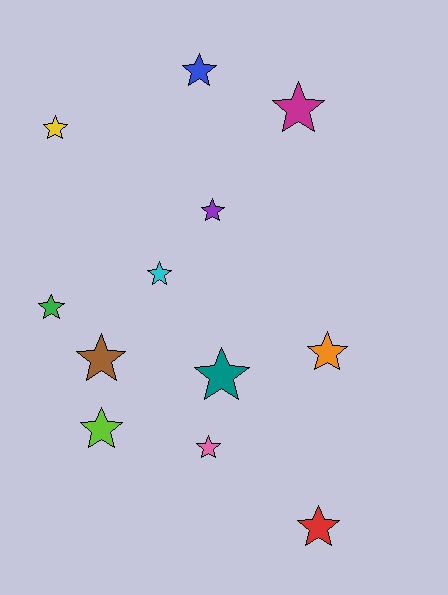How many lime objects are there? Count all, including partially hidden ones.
There is 1 lime object.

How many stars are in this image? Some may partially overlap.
There are 12 stars.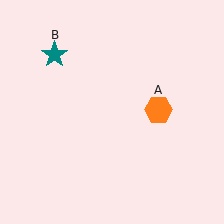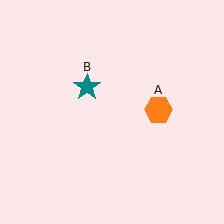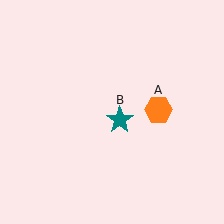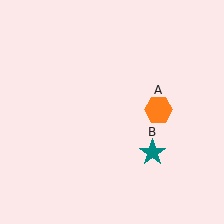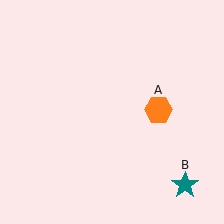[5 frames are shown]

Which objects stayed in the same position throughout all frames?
Orange hexagon (object A) remained stationary.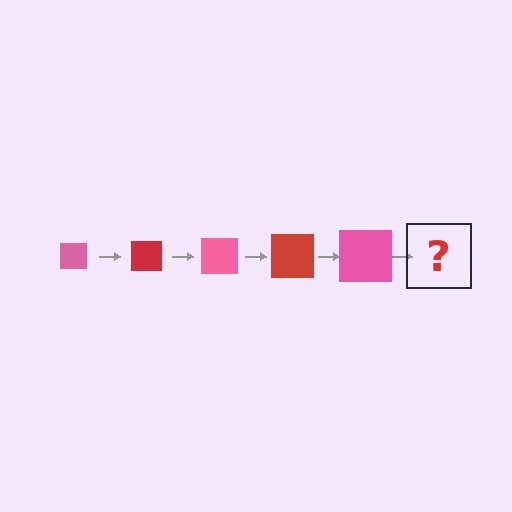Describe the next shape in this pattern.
It should be a red square, larger than the previous one.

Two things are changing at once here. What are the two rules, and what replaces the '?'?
The two rules are that the square grows larger each step and the color cycles through pink and red. The '?' should be a red square, larger than the previous one.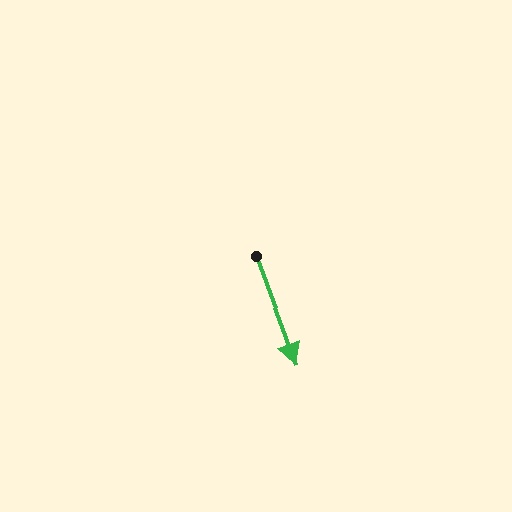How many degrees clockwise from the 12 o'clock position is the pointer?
Approximately 159 degrees.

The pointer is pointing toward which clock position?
Roughly 5 o'clock.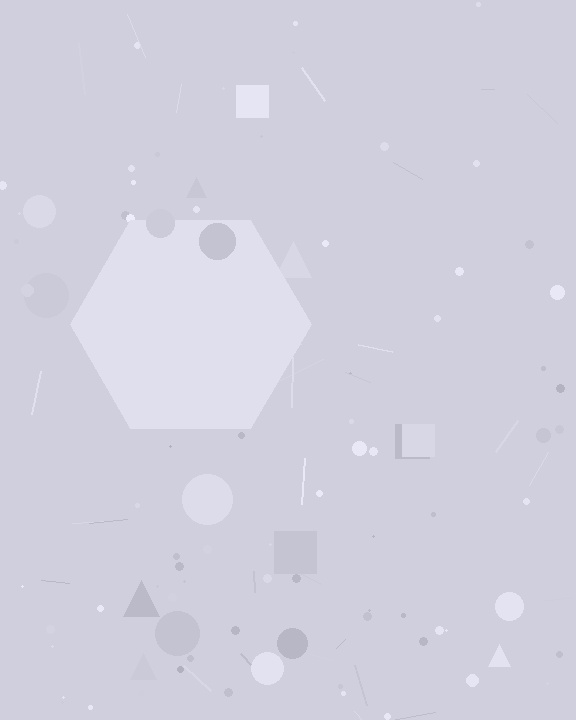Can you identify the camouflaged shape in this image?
The camouflaged shape is a hexagon.